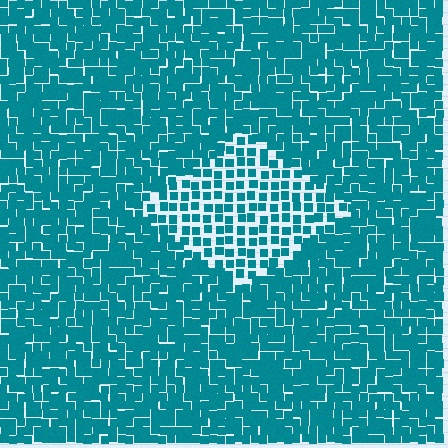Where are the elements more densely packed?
The elements are more densely packed outside the diamond boundary.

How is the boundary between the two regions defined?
The boundary is defined by a change in element density (approximately 1.8x ratio). All elements are the same color, size, and shape.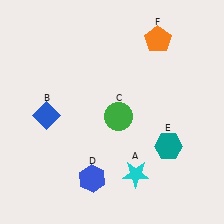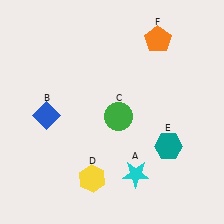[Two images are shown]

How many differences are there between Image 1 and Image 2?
There is 1 difference between the two images.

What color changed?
The hexagon (D) changed from blue in Image 1 to yellow in Image 2.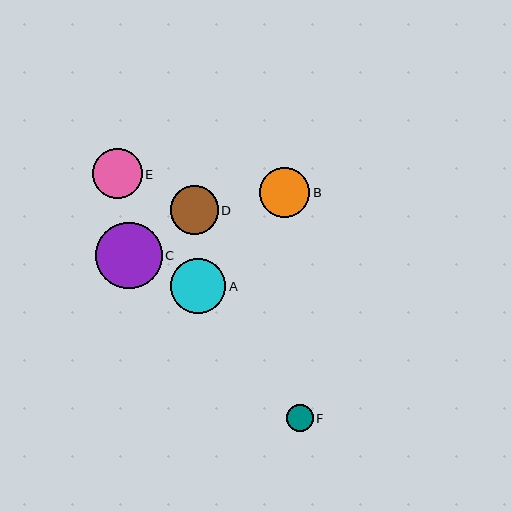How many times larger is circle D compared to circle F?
Circle D is approximately 1.8 times the size of circle F.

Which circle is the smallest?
Circle F is the smallest with a size of approximately 27 pixels.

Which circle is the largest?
Circle C is the largest with a size of approximately 66 pixels.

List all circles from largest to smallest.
From largest to smallest: C, A, B, E, D, F.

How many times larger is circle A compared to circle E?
Circle A is approximately 1.1 times the size of circle E.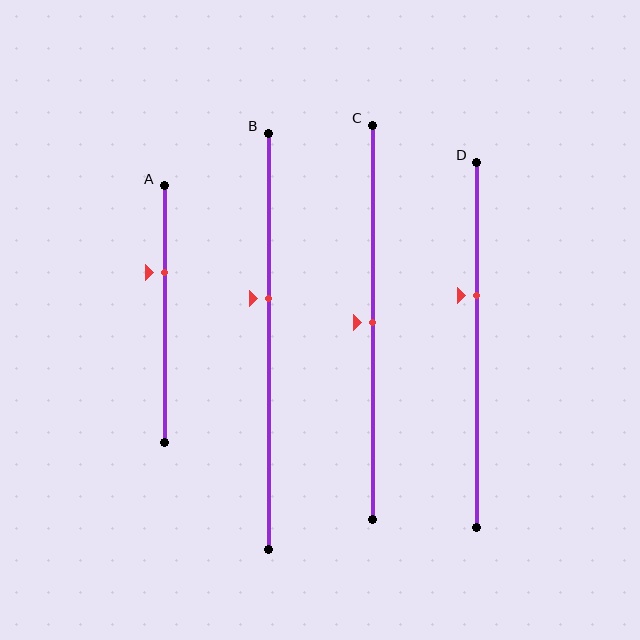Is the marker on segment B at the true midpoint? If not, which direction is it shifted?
No, the marker on segment B is shifted upward by about 10% of the segment length.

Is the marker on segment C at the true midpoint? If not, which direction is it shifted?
Yes, the marker on segment C is at the true midpoint.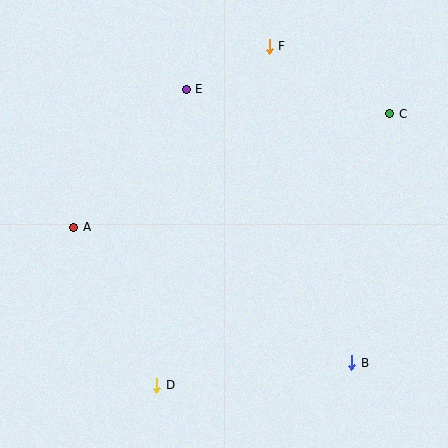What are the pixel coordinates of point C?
Point C is at (390, 114).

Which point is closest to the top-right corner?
Point C is closest to the top-right corner.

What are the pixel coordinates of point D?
Point D is at (157, 385).